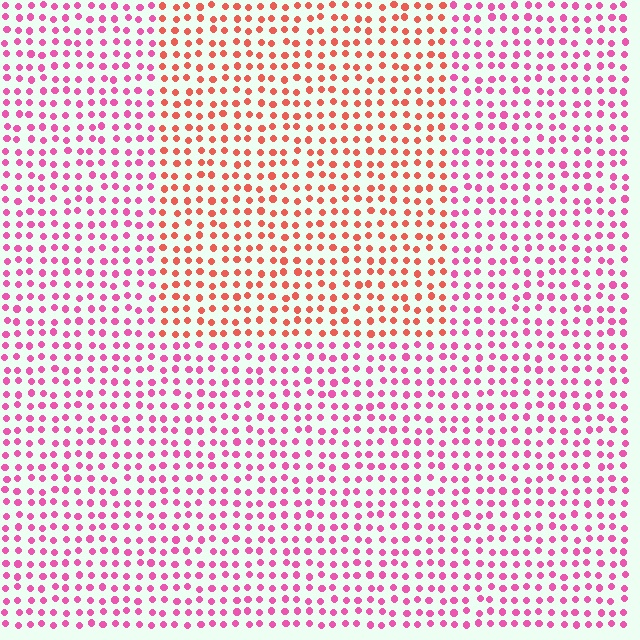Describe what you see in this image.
The image is filled with small pink elements in a uniform arrangement. A rectangle-shaped region is visible where the elements are tinted to a slightly different hue, forming a subtle color boundary.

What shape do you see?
I see a rectangle.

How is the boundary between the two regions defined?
The boundary is defined purely by a slight shift in hue (about 40 degrees). Spacing, size, and orientation are identical on both sides.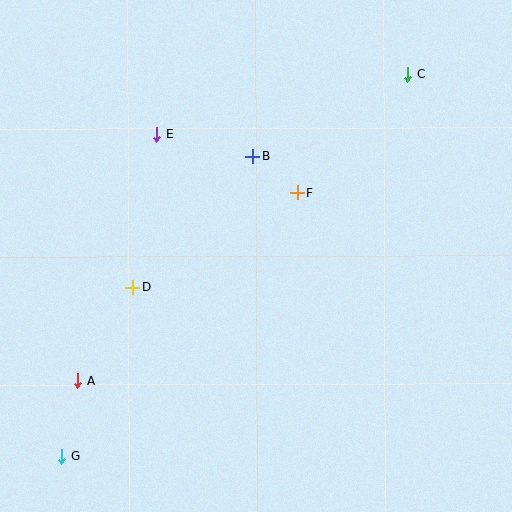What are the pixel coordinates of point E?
Point E is at (156, 135).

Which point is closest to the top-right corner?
Point C is closest to the top-right corner.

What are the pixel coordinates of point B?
Point B is at (253, 156).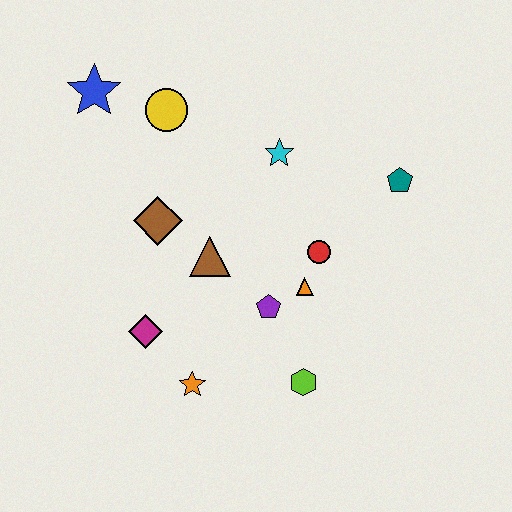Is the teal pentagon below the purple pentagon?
No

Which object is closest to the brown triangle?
The brown diamond is closest to the brown triangle.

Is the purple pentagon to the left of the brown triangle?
No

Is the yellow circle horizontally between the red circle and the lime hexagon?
No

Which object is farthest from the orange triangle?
The blue star is farthest from the orange triangle.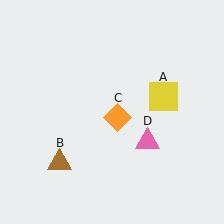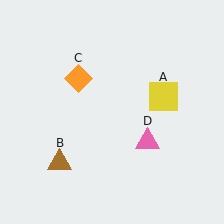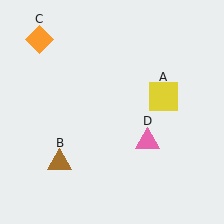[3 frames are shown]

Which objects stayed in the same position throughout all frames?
Yellow square (object A) and brown triangle (object B) and pink triangle (object D) remained stationary.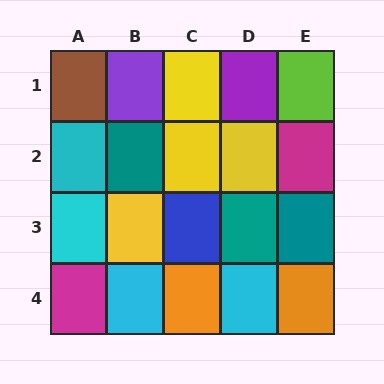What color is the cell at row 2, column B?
Teal.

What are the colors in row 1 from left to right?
Brown, purple, yellow, purple, lime.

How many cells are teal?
3 cells are teal.